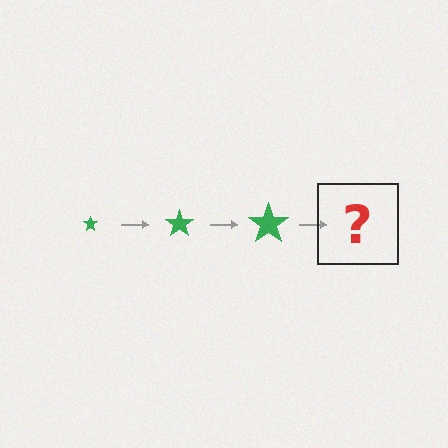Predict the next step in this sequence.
The next step is a green star, larger than the previous one.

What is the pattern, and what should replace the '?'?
The pattern is that the star gets progressively larger each step. The '?' should be a green star, larger than the previous one.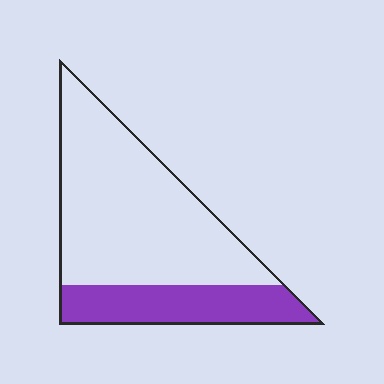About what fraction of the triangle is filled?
About one quarter (1/4).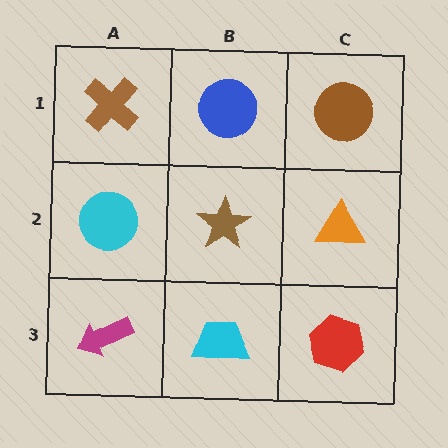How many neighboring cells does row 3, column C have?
2.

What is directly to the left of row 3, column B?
A magenta arrow.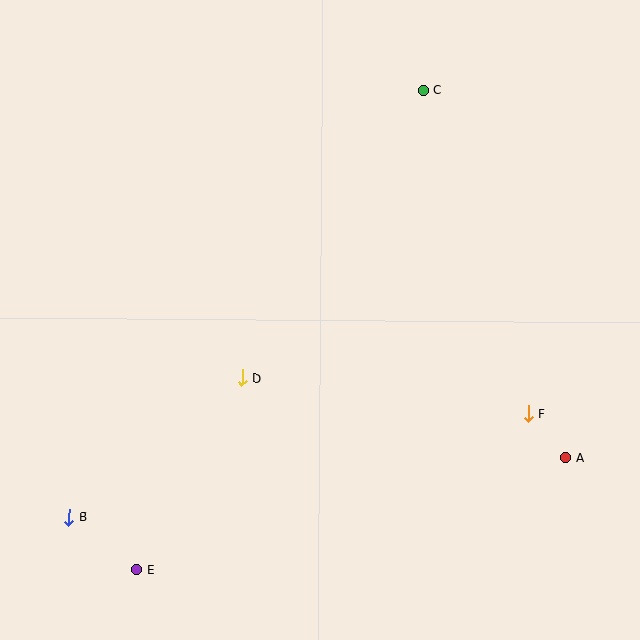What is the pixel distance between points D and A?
The distance between D and A is 333 pixels.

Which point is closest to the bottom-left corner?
Point B is closest to the bottom-left corner.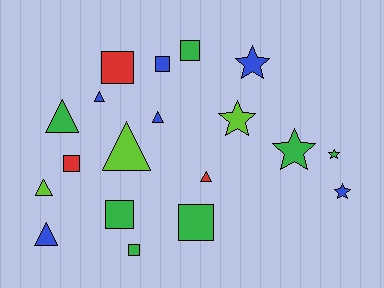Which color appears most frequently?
Green, with 7 objects.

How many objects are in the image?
There are 19 objects.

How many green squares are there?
There are 4 green squares.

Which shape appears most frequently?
Triangle, with 7 objects.